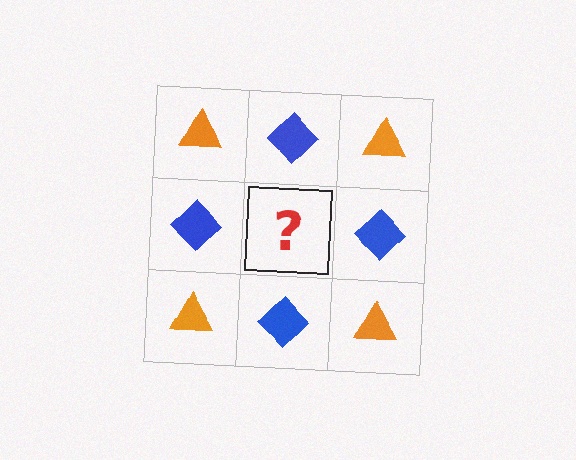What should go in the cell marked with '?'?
The missing cell should contain an orange triangle.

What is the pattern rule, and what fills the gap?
The rule is that it alternates orange triangle and blue diamond in a checkerboard pattern. The gap should be filled with an orange triangle.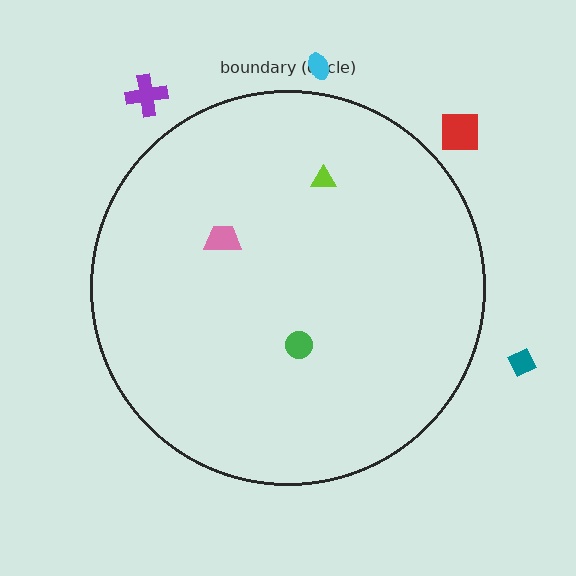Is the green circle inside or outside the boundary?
Inside.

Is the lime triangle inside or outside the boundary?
Inside.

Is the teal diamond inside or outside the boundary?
Outside.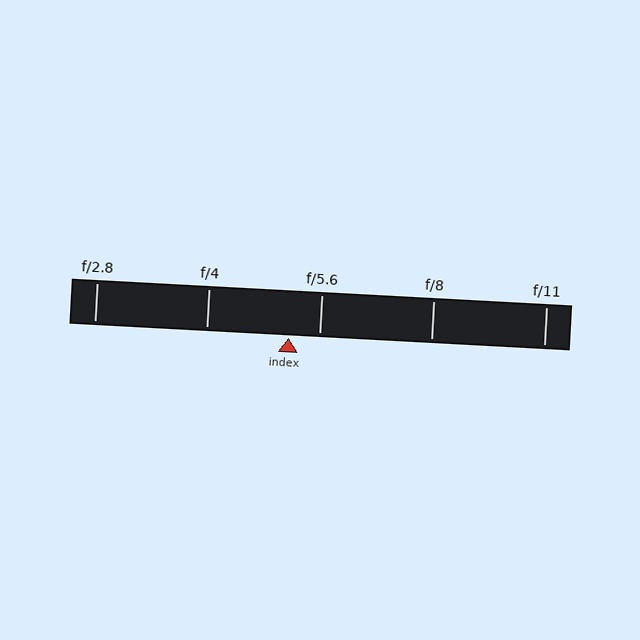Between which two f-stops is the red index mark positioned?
The index mark is between f/4 and f/5.6.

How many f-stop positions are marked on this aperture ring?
There are 5 f-stop positions marked.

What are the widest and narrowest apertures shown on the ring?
The widest aperture shown is f/2.8 and the narrowest is f/11.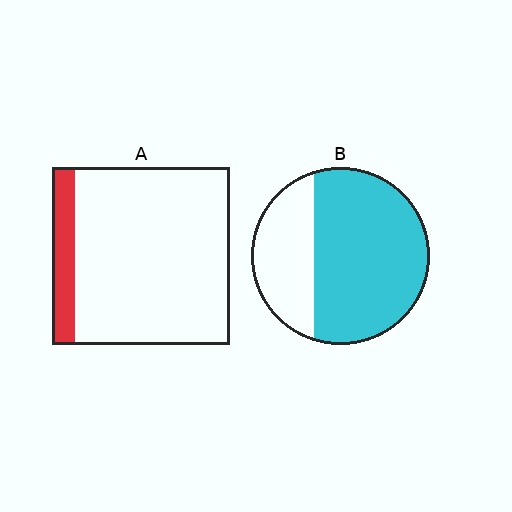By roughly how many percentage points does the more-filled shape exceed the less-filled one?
By roughly 55 percentage points (B over A).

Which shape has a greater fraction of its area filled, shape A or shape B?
Shape B.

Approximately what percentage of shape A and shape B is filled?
A is approximately 15% and B is approximately 70%.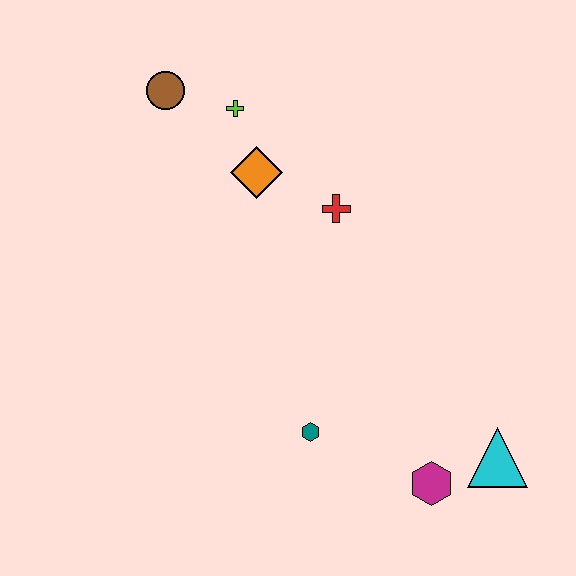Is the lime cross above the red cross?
Yes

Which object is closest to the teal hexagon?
The magenta hexagon is closest to the teal hexagon.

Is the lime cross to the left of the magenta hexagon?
Yes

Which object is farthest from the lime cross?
The cyan triangle is farthest from the lime cross.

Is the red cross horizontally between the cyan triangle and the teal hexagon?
Yes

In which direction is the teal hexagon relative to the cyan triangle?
The teal hexagon is to the left of the cyan triangle.